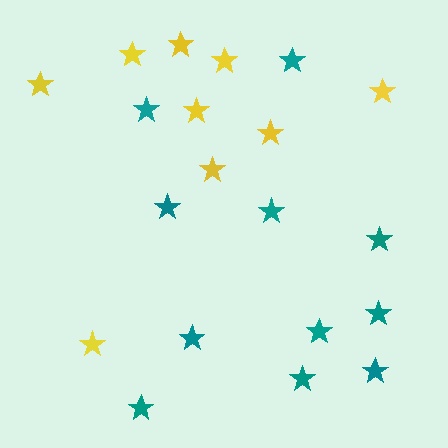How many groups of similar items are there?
There are 2 groups: one group of teal stars (11) and one group of yellow stars (9).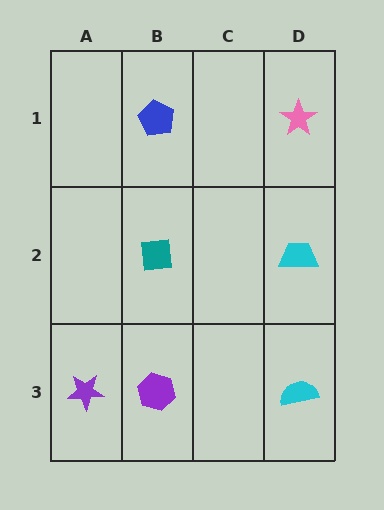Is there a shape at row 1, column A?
No, that cell is empty.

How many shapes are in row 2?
2 shapes.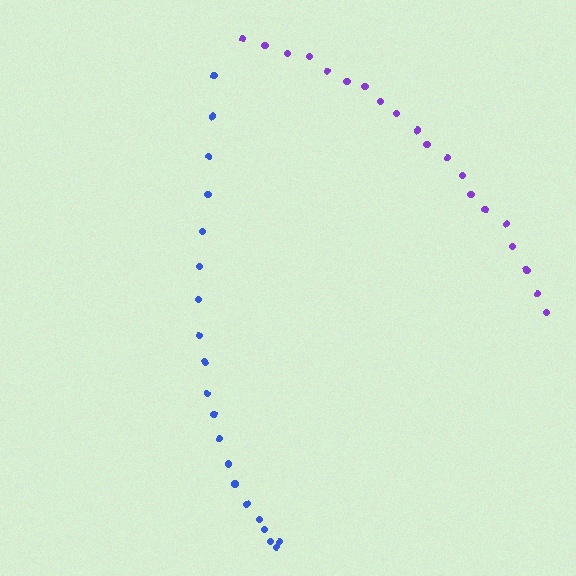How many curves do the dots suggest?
There are 2 distinct paths.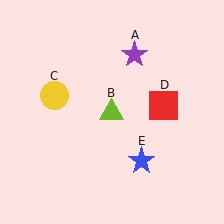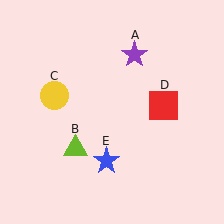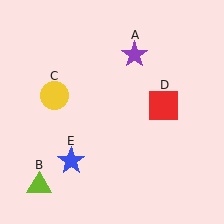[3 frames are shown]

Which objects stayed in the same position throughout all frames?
Purple star (object A) and yellow circle (object C) and red square (object D) remained stationary.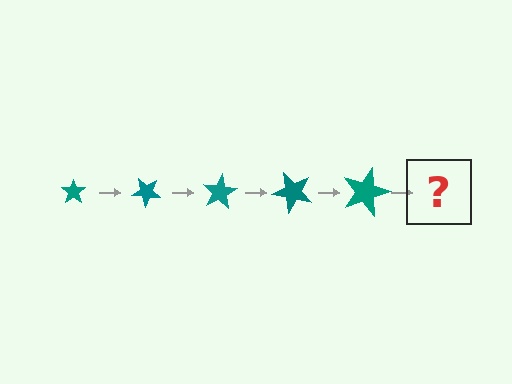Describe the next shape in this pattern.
It should be a star, larger than the previous one and rotated 200 degrees from the start.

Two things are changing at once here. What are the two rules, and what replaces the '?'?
The two rules are that the star grows larger each step and it rotates 40 degrees each step. The '?' should be a star, larger than the previous one and rotated 200 degrees from the start.